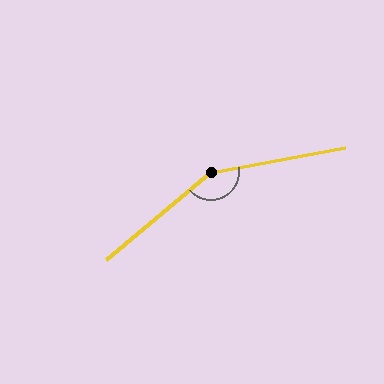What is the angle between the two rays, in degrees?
Approximately 150 degrees.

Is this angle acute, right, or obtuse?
It is obtuse.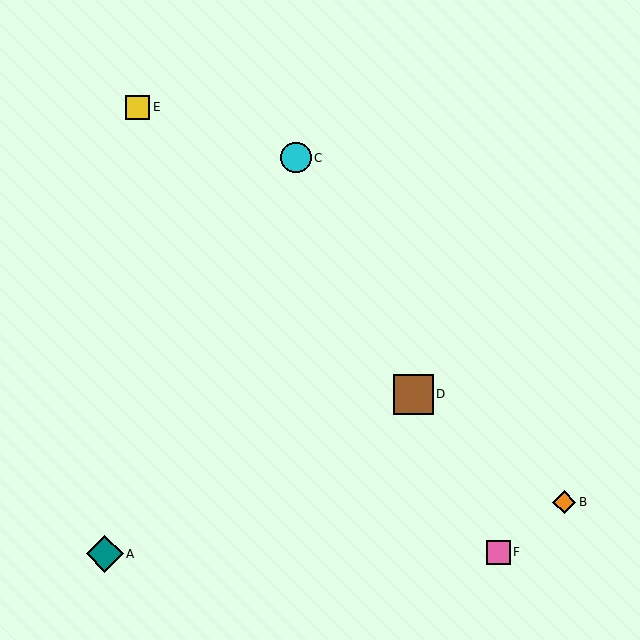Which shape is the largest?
The brown square (labeled D) is the largest.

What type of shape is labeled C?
Shape C is a cyan circle.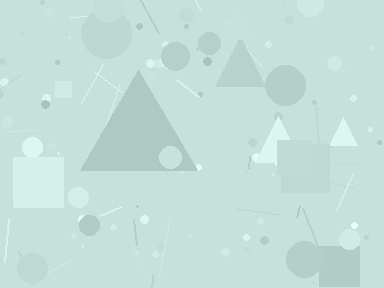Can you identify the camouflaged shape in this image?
The camouflaged shape is a triangle.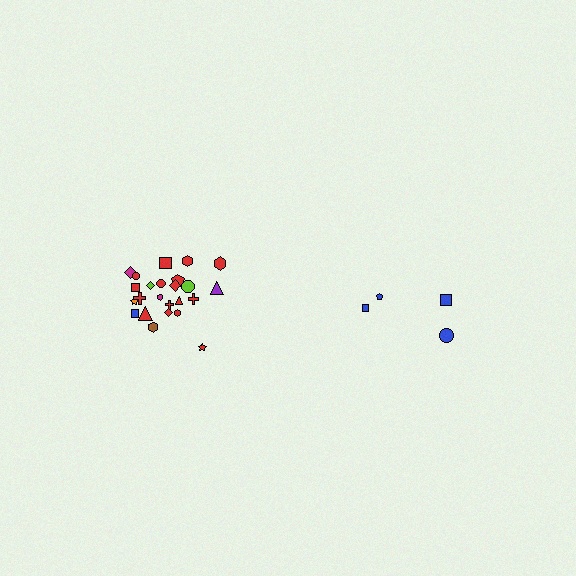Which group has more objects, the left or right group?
The left group.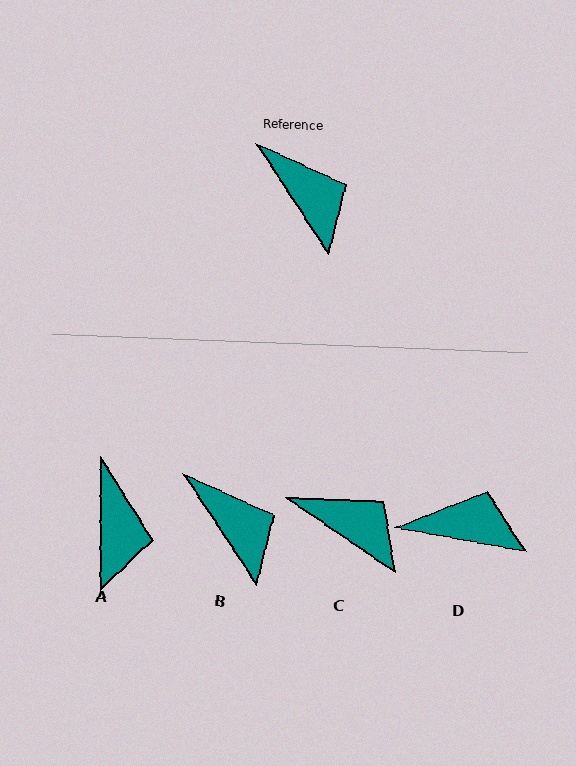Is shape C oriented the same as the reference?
No, it is off by about 23 degrees.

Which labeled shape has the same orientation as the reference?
B.